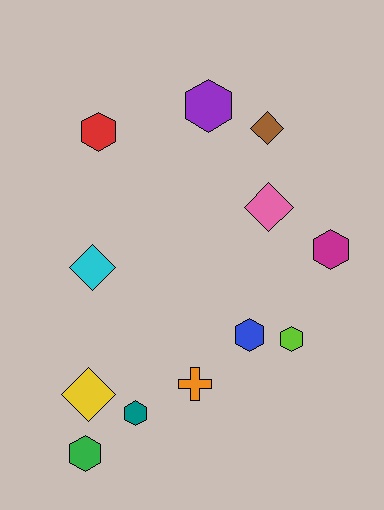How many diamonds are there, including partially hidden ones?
There are 4 diamonds.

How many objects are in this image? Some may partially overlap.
There are 12 objects.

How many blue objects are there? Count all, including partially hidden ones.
There is 1 blue object.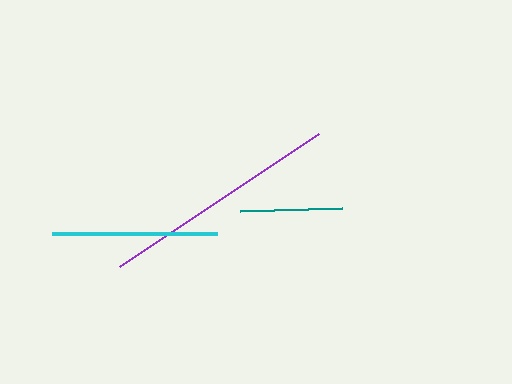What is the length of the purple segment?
The purple segment is approximately 239 pixels long.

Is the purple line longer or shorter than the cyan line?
The purple line is longer than the cyan line.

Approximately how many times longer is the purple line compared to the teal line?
The purple line is approximately 2.3 times the length of the teal line.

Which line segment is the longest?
The purple line is the longest at approximately 239 pixels.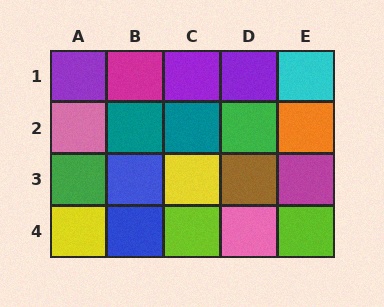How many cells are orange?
1 cell is orange.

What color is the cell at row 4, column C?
Lime.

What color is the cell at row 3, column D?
Brown.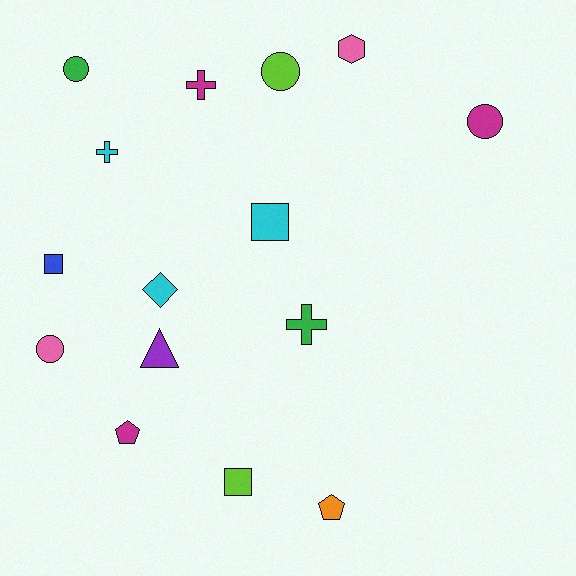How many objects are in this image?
There are 15 objects.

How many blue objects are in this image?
There is 1 blue object.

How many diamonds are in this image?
There is 1 diamond.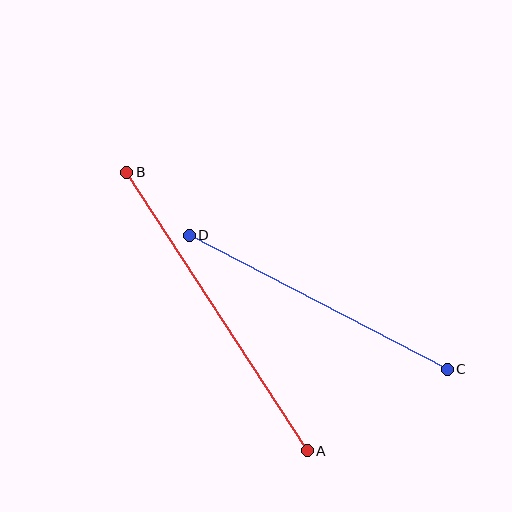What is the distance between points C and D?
The distance is approximately 291 pixels.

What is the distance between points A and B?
The distance is approximately 332 pixels.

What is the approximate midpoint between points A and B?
The midpoint is at approximately (217, 311) pixels.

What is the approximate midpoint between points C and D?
The midpoint is at approximately (318, 302) pixels.